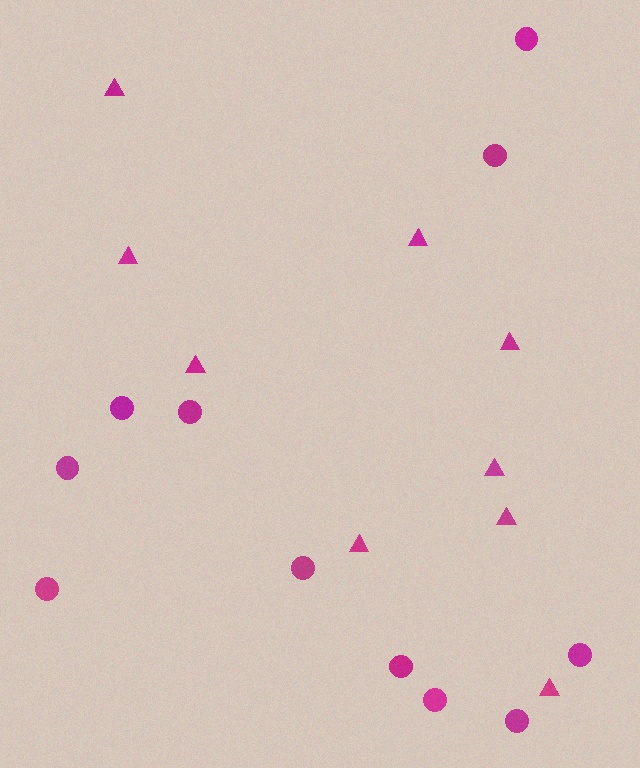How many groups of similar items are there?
There are 2 groups: one group of circles (11) and one group of triangles (9).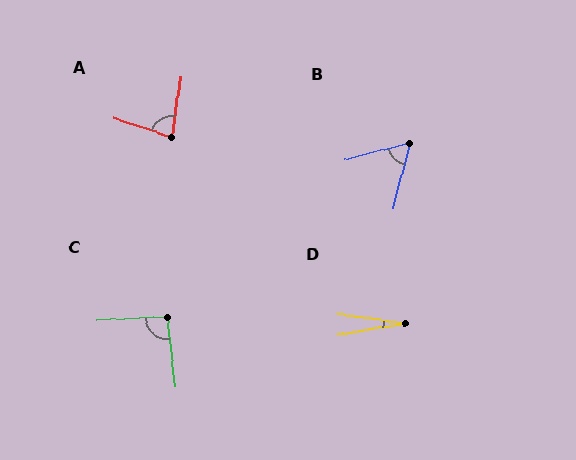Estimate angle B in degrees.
Approximately 60 degrees.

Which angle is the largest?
C, at approximately 93 degrees.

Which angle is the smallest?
D, at approximately 17 degrees.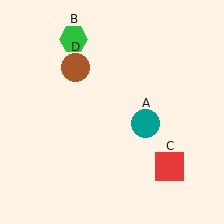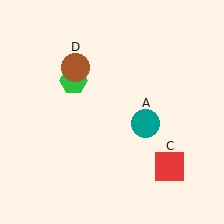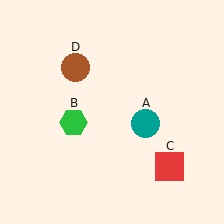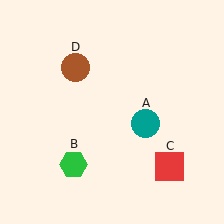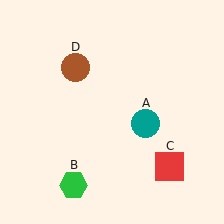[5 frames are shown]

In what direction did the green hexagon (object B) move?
The green hexagon (object B) moved down.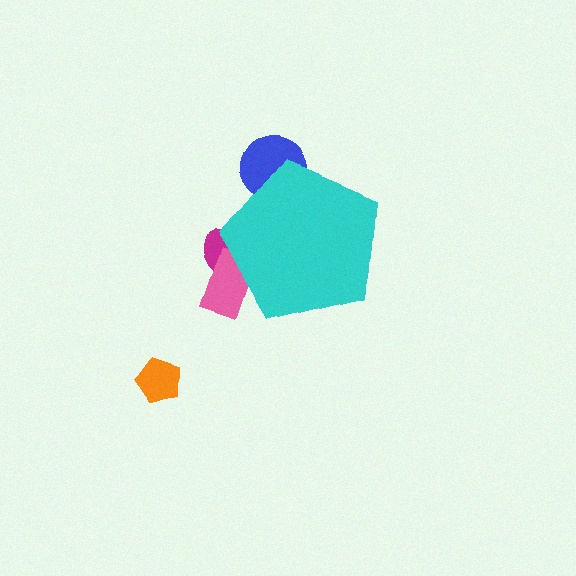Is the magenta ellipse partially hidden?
Yes, the magenta ellipse is partially hidden behind the cyan pentagon.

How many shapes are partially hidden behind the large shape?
3 shapes are partially hidden.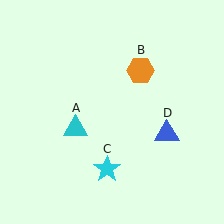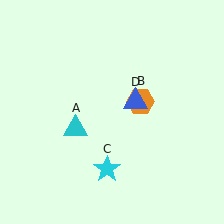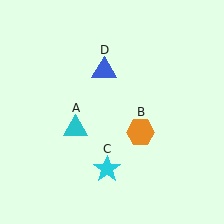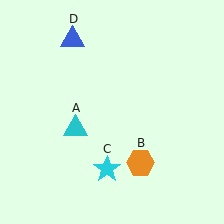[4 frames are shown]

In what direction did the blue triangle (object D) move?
The blue triangle (object D) moved up and to the left.